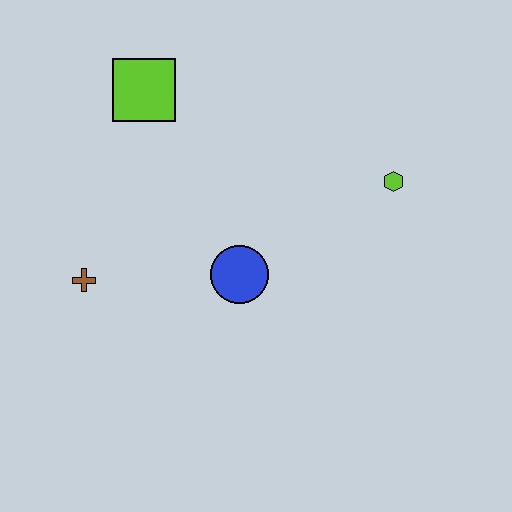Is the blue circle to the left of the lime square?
No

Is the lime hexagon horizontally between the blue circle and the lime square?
No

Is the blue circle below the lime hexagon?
Yes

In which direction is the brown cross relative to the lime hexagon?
The brown cross is to the left of the lime hexagon.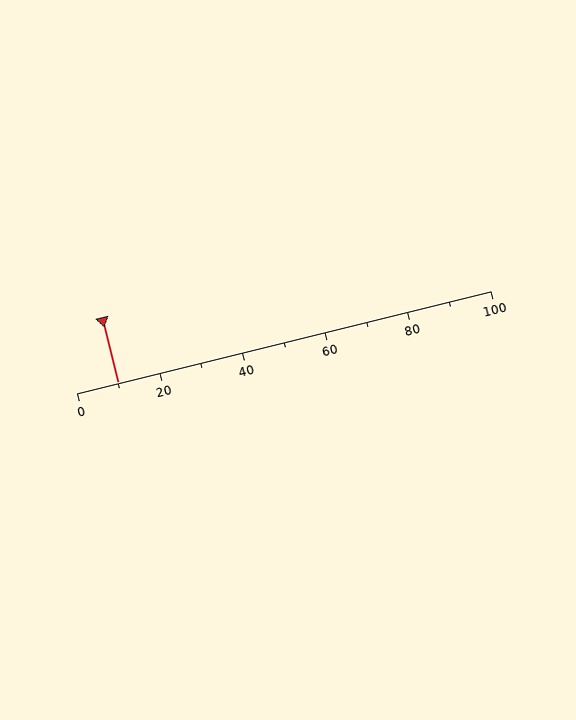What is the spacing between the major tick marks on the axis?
The major ticks are spaced 20 apart.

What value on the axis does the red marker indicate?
The marker indicates approximately 10.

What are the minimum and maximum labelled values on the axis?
The axis runs from 0 to 100.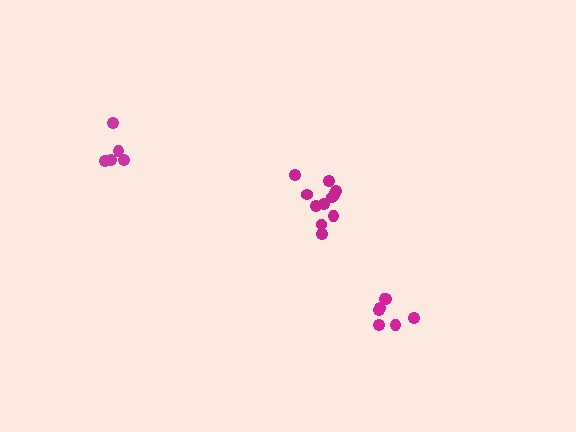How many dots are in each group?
Group 1: 11 dots, Group 2: 7 dots, Group 3: 5 dots (23 total).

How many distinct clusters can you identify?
There are 3 distinct clusters.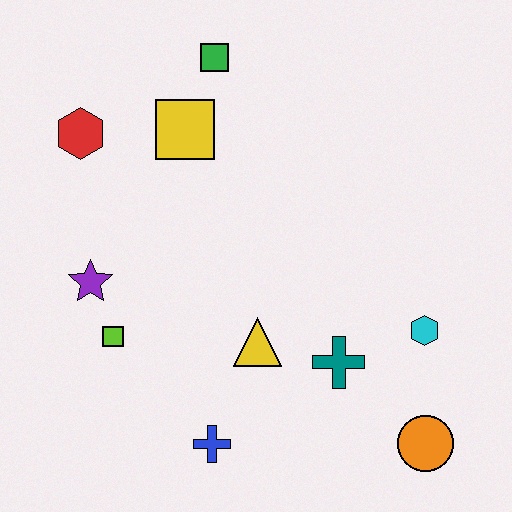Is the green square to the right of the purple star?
Yes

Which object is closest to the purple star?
The lime square is closest to the purple star.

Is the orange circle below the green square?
Yes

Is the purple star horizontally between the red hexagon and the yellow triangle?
Yes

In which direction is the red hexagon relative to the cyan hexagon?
The red hexagon is to the left of the cyan hexagon.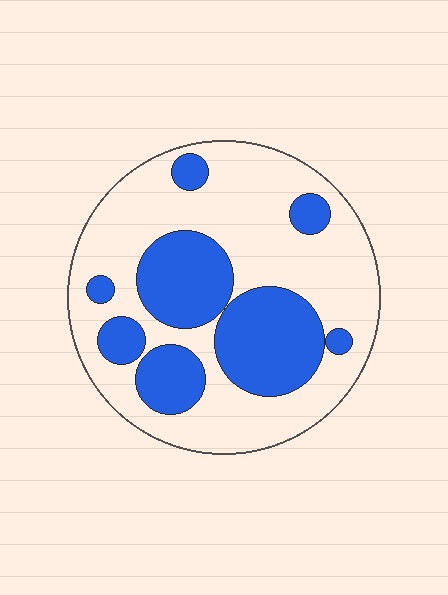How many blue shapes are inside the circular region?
8.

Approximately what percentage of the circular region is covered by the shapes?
Approximately 35%.